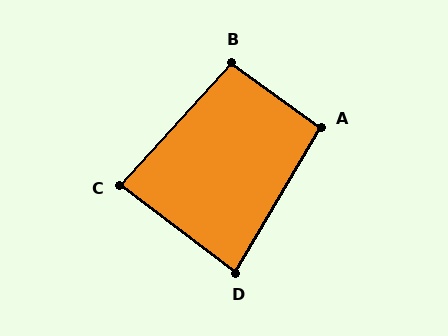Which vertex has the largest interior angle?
B, at approximately 97 degrees.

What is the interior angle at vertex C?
Approximately 85 degrees (acute).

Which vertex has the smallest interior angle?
D, at approximately 83 degrees.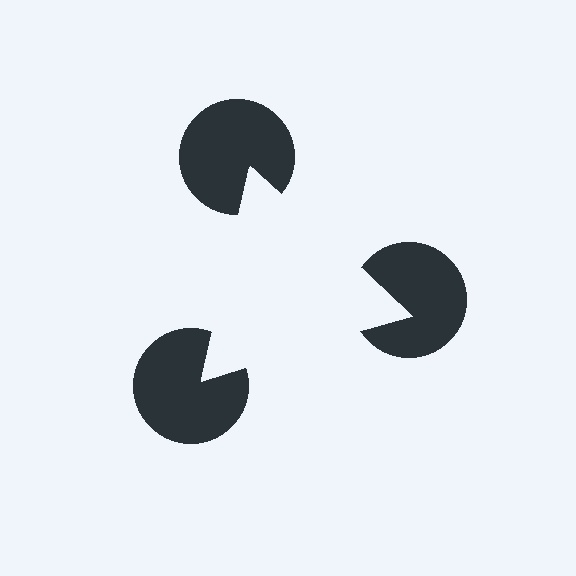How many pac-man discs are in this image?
There are 3 — one at each vertex of the illusory triangle.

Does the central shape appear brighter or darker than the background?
It typically appears slightly brighter than the background, even though no actual brightness change is drawn.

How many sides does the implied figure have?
3 sides.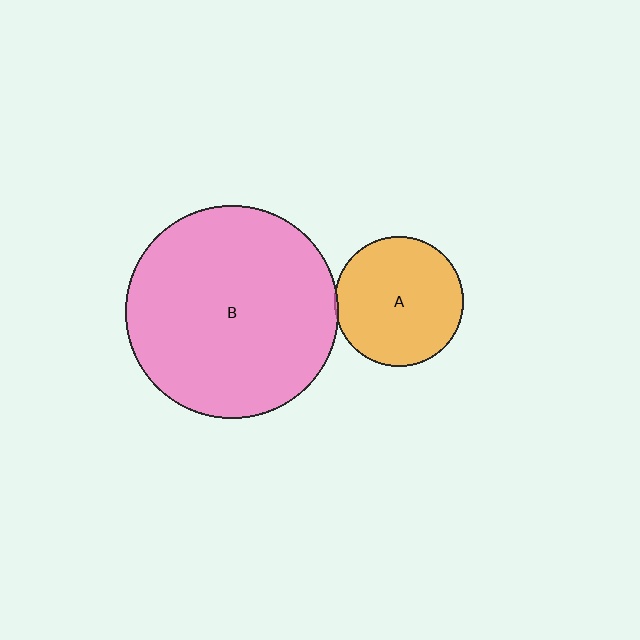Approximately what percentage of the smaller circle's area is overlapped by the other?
Approximately 5%.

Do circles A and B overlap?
Yes.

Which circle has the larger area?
Circle B (pink).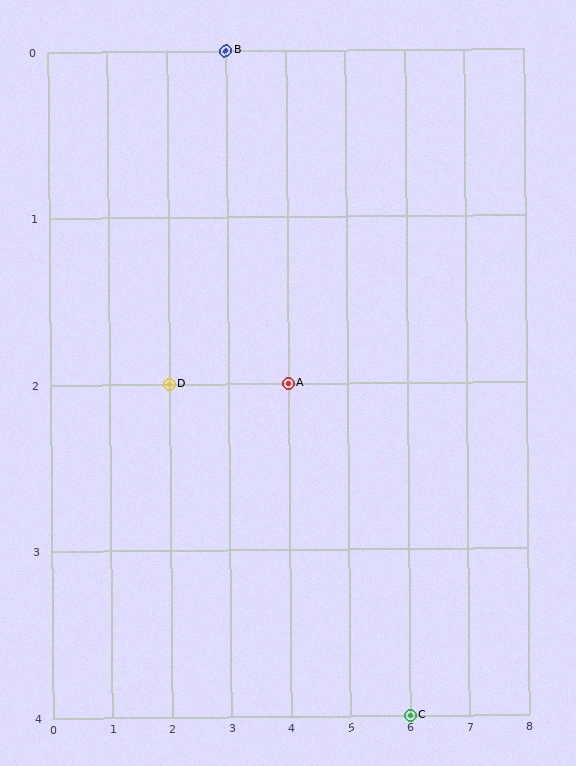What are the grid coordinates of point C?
Point C is at grid coordinates (6, 4).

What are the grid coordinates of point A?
Point A is at grid coordinates (4, 2).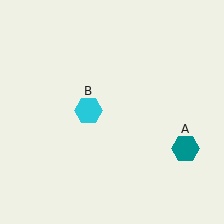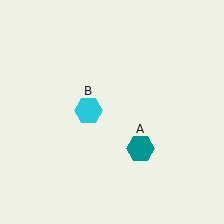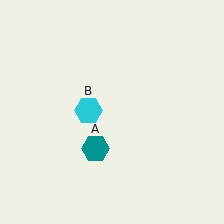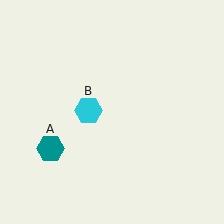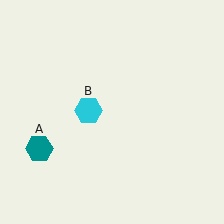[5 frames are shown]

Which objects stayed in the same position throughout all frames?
Cyan hexagon (object B) remained stationary.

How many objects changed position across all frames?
1 object changed position: teal hexagon (object A).